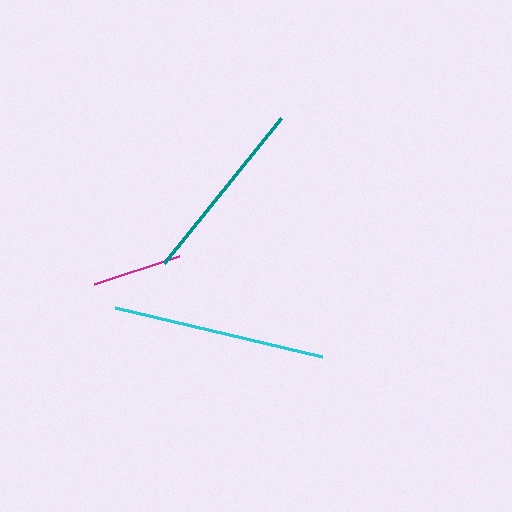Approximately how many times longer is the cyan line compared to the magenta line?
The cyan line is approximately 2.4 times the length of the magenta line.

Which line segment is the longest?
The cyan line is the longest at approximately 213 pixels.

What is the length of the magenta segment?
The magenta segment is approximately 89 pixels long.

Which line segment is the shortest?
The magenta line is the shortest at approximately 89 pixels.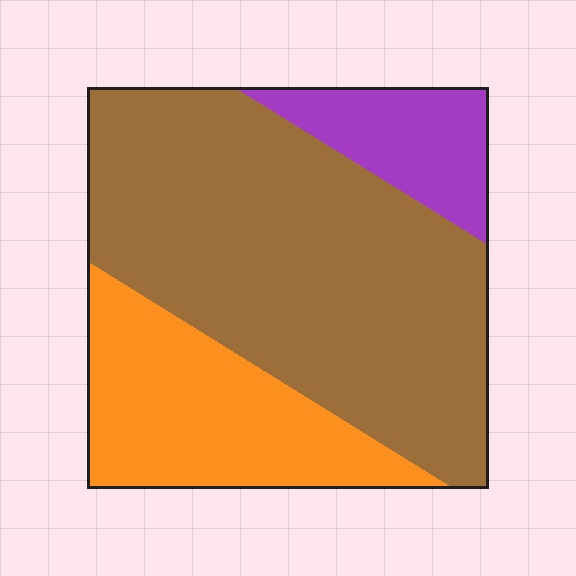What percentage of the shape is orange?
Orange takes up about one quarter (1/4) of the shape.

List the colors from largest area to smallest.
From largest to smallest: brown, orange, purple.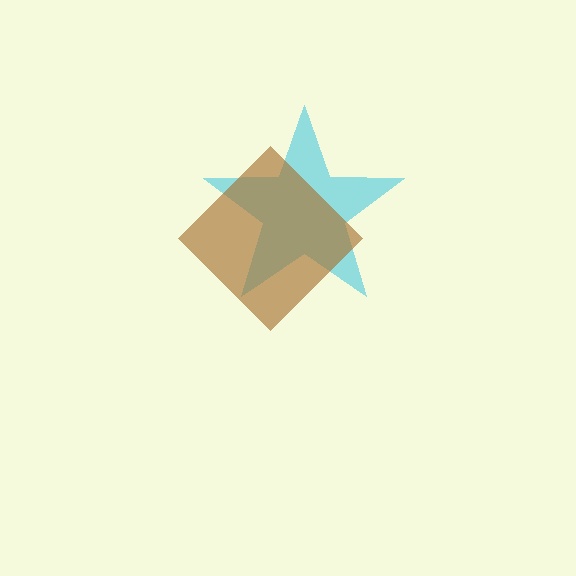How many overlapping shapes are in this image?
There are 2 overlapping shapes in the image.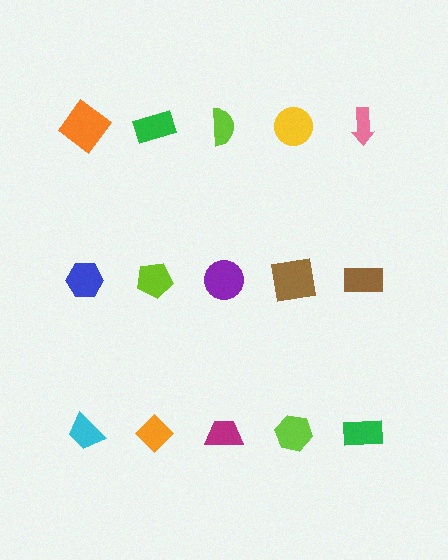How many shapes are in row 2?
5 shapes.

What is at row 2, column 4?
A brown square.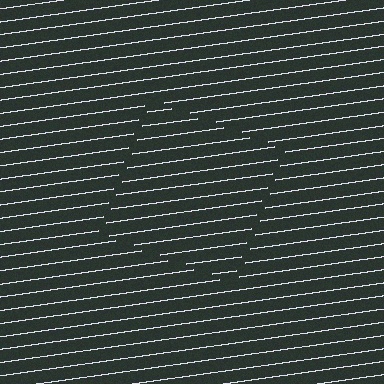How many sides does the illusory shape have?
4 sides — the line-ends trace a square.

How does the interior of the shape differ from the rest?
The interior of the shape contains the same grating, shifted by half a period — the contour is defined by the phase discontinuity where line-ends from the inner and outer gratings abut.